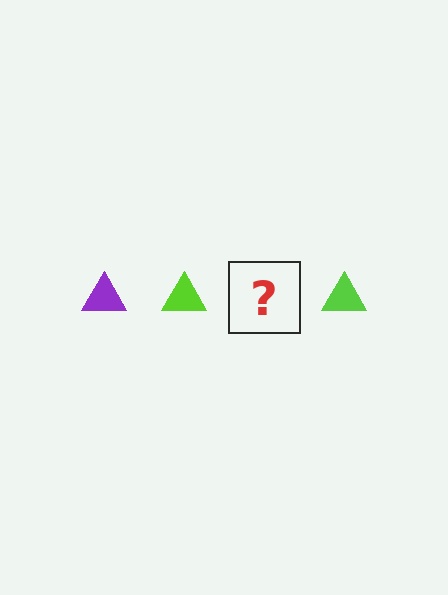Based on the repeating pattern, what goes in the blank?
The blank should be a purple triangle.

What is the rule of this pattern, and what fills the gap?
The rule is that the pattern cycles through purple, lime triangles. The gap should be filled with a purple triangle.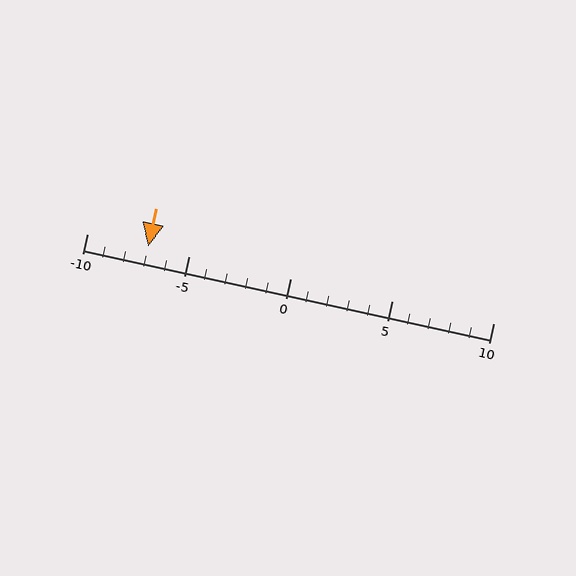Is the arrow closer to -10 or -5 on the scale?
The arrow is closer to -5.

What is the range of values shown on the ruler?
The ruler shows values from -10 to 10.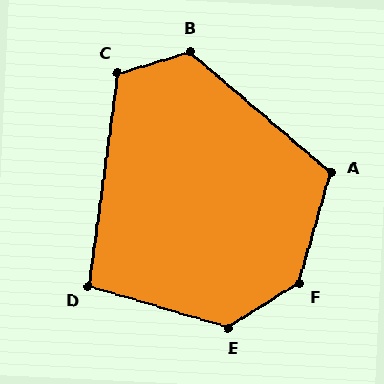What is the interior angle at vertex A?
Approximately 114 degrees (obtuse).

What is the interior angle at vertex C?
Approximately 114 degrees (obtuse).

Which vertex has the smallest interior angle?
D, at approximately 99 degrees.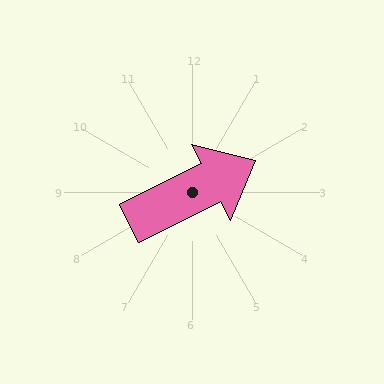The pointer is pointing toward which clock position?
Roughly 2 o'clock.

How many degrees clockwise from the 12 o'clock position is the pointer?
Approximately 63 degrees.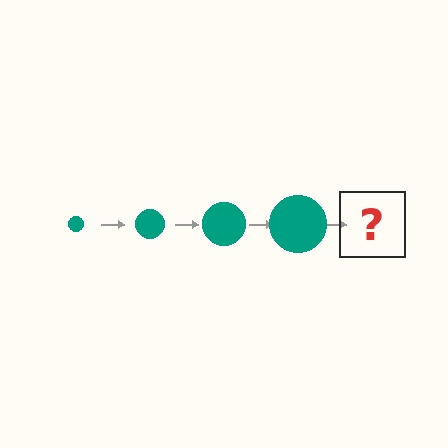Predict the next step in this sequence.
The next step is a teal circle, larger than the previous one.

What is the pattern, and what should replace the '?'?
The pattern is that the circle gets progressively larger each step. The '?' should be a teal circle, larger than the previous one.